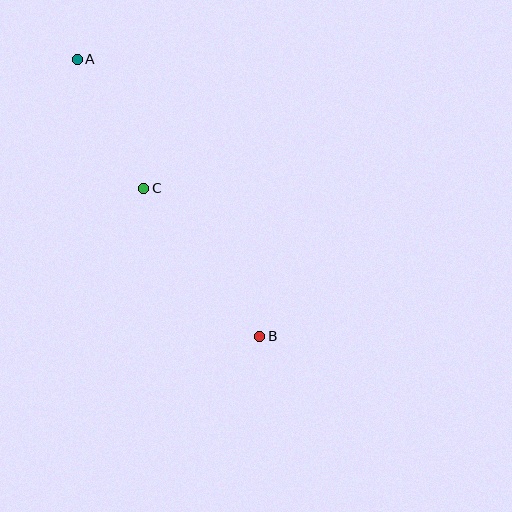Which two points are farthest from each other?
Points A and B are farthest from each other.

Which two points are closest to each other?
Points A and C are closest to each other.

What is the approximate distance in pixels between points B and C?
The distance between B and C is approximately 188 pixels.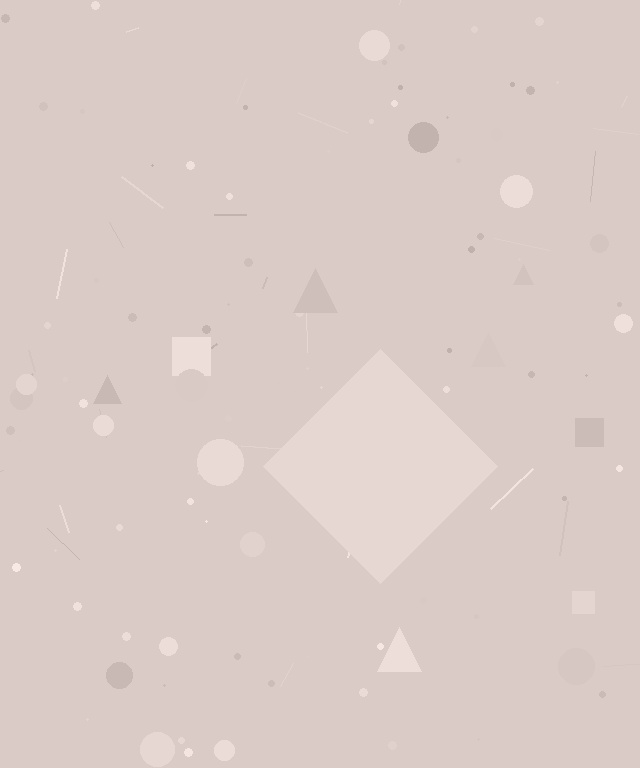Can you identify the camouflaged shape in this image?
The camouflaged shape is a diamond.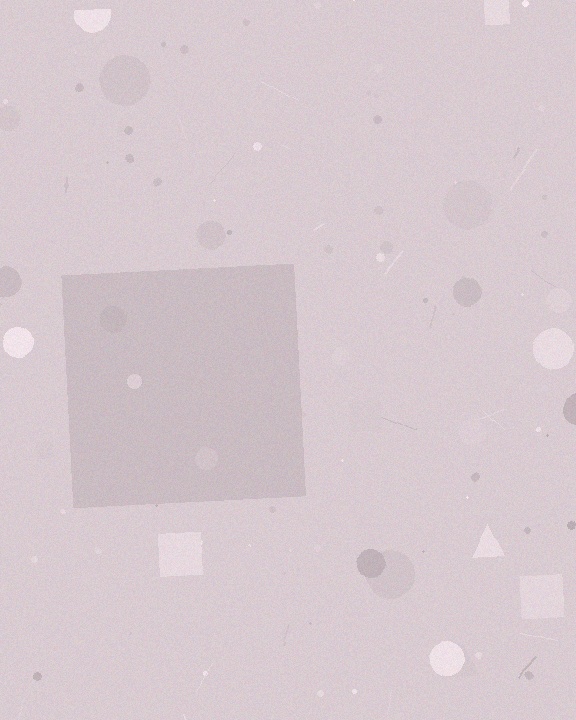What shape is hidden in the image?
A square is hidden in the image.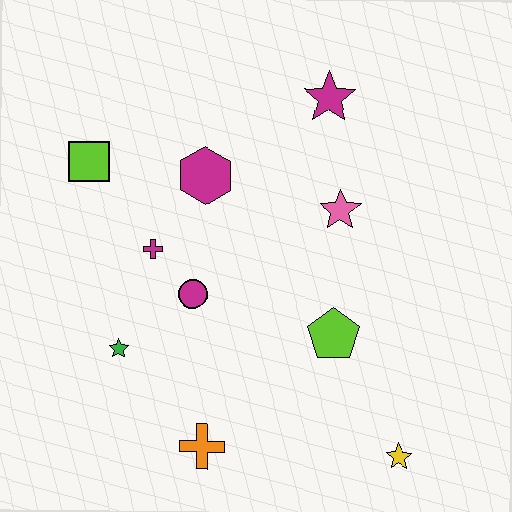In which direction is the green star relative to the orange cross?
The green star is above the orange cross.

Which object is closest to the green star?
The magenta circle is closest to the green star.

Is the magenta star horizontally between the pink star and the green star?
Yes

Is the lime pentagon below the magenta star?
Yes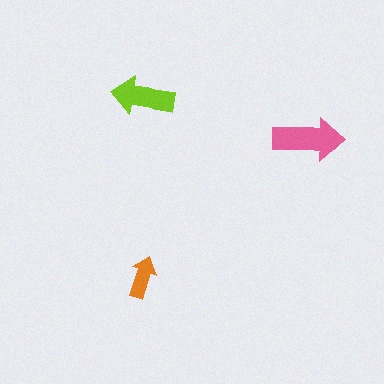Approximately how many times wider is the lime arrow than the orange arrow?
About 1.5 times wider.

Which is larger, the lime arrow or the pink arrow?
The pink one.